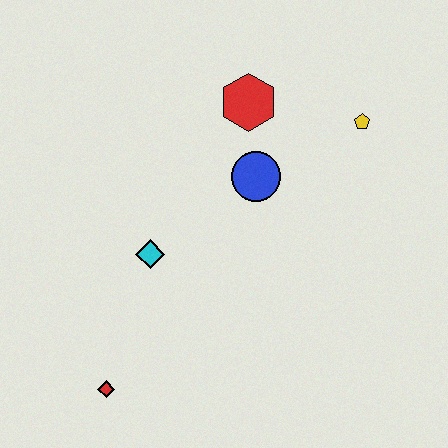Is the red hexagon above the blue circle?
Yes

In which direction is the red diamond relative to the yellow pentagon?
The red diamond is below the yellow pentagon.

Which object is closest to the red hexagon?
The blue circle is closest to the red hexagon.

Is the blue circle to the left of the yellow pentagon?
Yes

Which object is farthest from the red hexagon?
The red diamond is farthest from the red hexagon.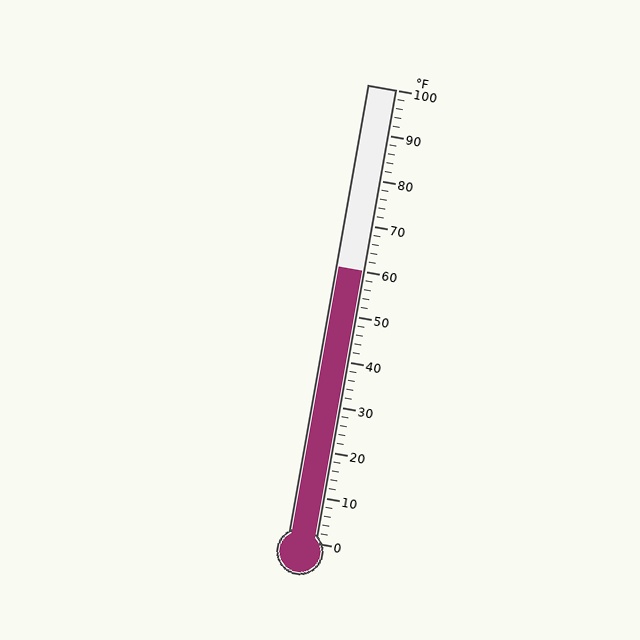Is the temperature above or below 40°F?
The temperature is above 40°F.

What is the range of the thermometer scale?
The thermometer scale ranges from 0°F to 100°F.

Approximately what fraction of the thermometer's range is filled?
The thermometer is filled to approximately 60% of its range.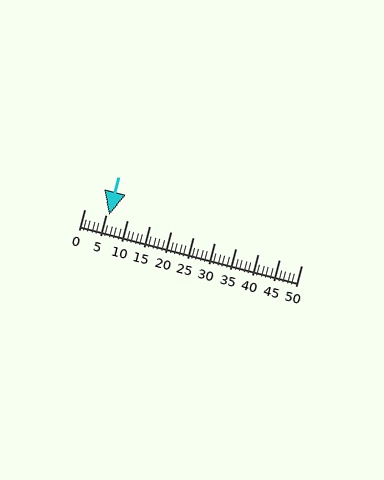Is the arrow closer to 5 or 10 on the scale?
The arrow is closer to 5.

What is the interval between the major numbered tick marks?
The major tick marks are spaced 5 units apart.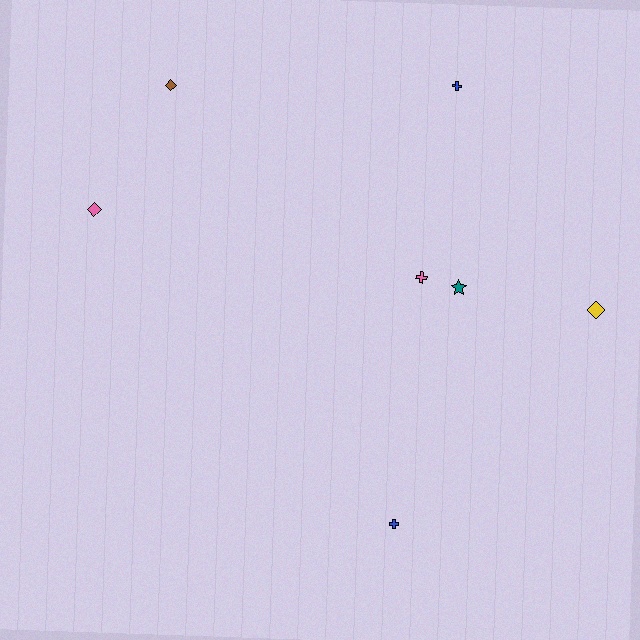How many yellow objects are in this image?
There is 1 yellow object.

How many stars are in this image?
There is 1 star.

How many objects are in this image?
There are 7 objects.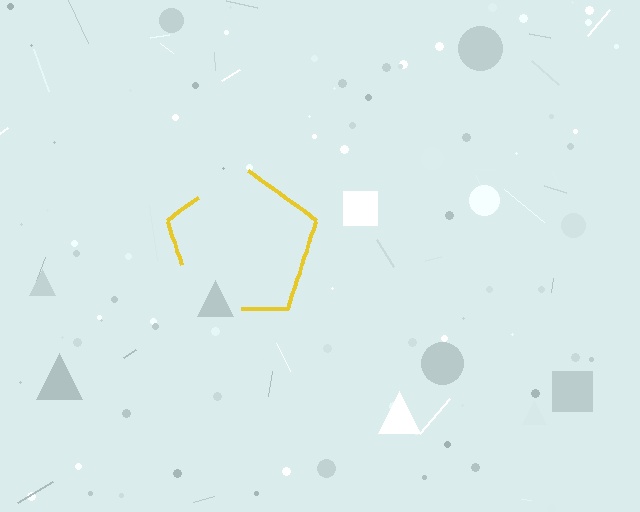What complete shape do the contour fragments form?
The contour fragments form a pentagon.